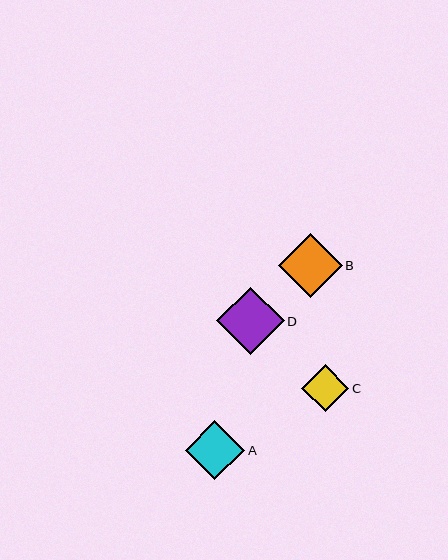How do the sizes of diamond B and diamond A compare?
Diamond B and diamond A are approximately the same size.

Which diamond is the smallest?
Diamond C is the smallest with a size of approximately 47 pixels.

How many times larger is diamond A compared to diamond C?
Diamond A is approximately 1.3 times the size of diamond C.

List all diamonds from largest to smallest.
From largest to smallest: D, B, A, C.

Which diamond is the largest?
Diamond D is the largest with a size of approximately 68 pixels.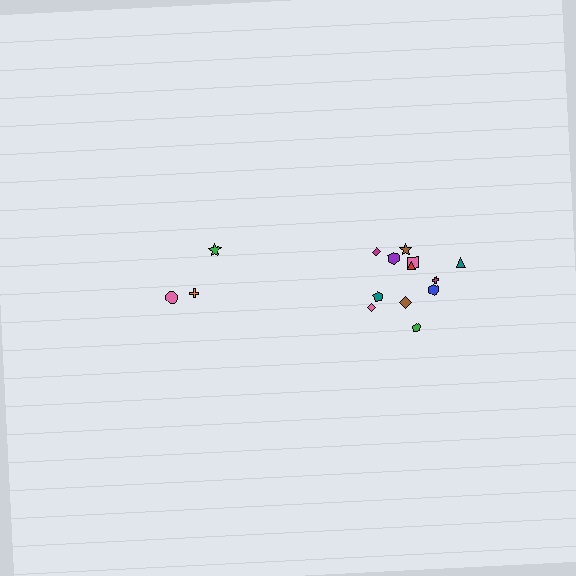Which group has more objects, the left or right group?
The right group.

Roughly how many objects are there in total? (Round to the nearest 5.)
Roughly 15 objects in total.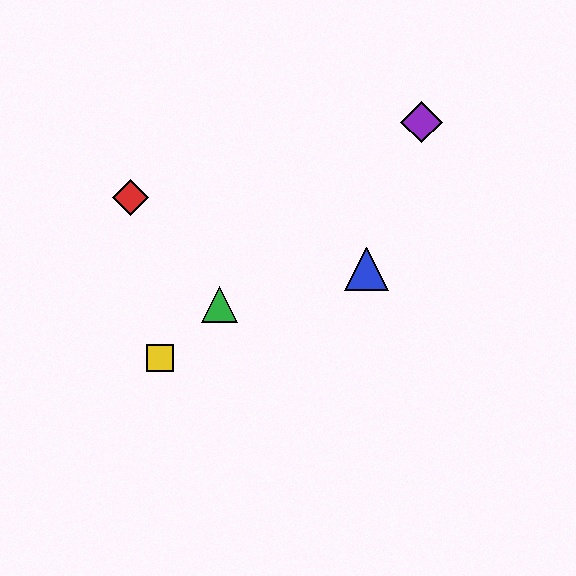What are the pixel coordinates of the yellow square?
The yellow square is at (160, 358).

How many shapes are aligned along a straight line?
3 shapes (the green triangle, the yellow square, the purple diamond) are aligned along a straight line.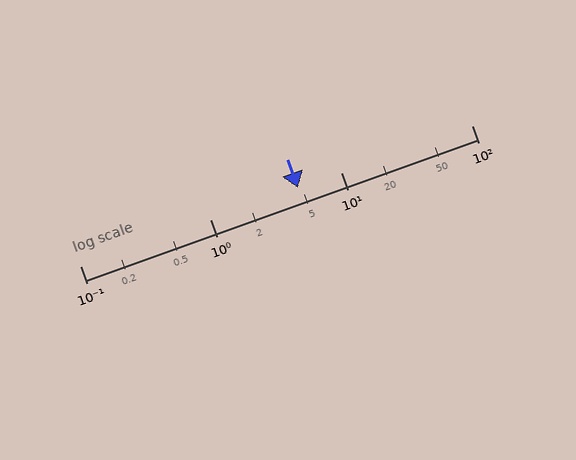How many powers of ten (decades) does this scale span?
The scale spans 3 decades, from 0.1 to 100.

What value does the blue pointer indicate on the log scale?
The pointer indicates approximately 4.7.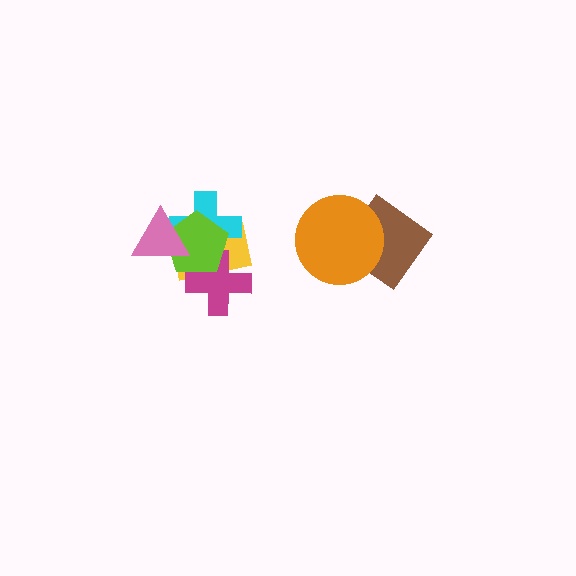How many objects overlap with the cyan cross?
4 objects overlap with the cyan cross.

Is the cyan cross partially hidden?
Yes, it is partially covered by another shape.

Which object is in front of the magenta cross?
The lime pentagon is in front of the magenta cross.